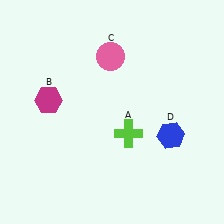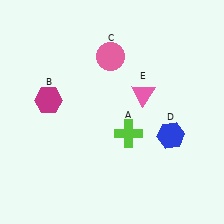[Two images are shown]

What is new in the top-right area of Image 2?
A pink triangle (E) was added in the top-right area of Image 2.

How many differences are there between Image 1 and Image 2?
There is 1 difference between the two images.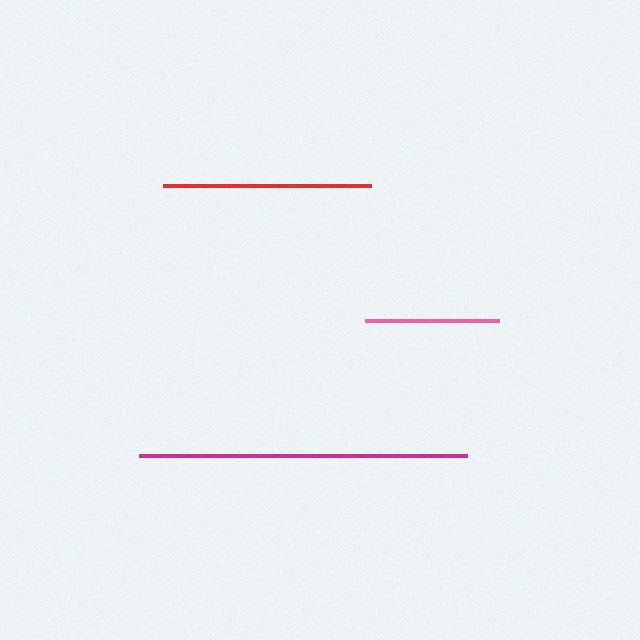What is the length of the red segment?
The red segment is approximately 208 pixels long.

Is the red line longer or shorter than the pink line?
The red line is longer than the pink line.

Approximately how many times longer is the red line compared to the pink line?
The red line is approximately 1.6 times the length of the pink line.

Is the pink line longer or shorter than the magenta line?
The magenta line is longer than the pink line.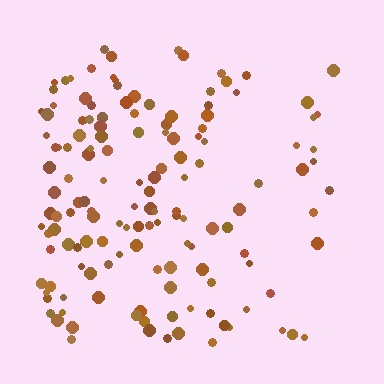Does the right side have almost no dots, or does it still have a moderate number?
Still a moderate number, just noticeably fewer than the left.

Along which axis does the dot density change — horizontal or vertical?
Horizontal.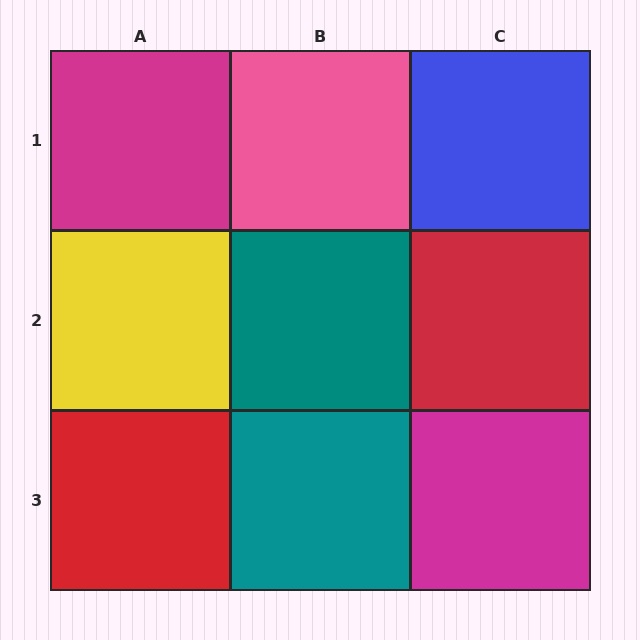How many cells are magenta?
2 cells are magenta.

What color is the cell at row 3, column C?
Magenta.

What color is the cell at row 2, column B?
Teal.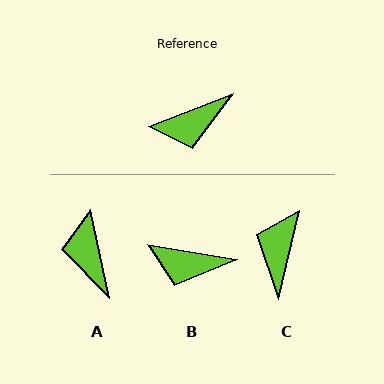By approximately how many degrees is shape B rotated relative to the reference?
Approximately 31 degrees clockwise.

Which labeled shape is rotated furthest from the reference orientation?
C, about 125 degrees away.